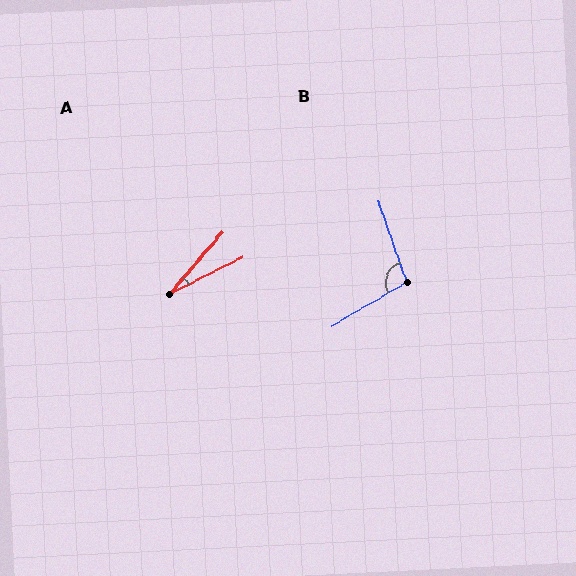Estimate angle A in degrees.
Approximately 23 degrees.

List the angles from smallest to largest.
A (23°), B (101°).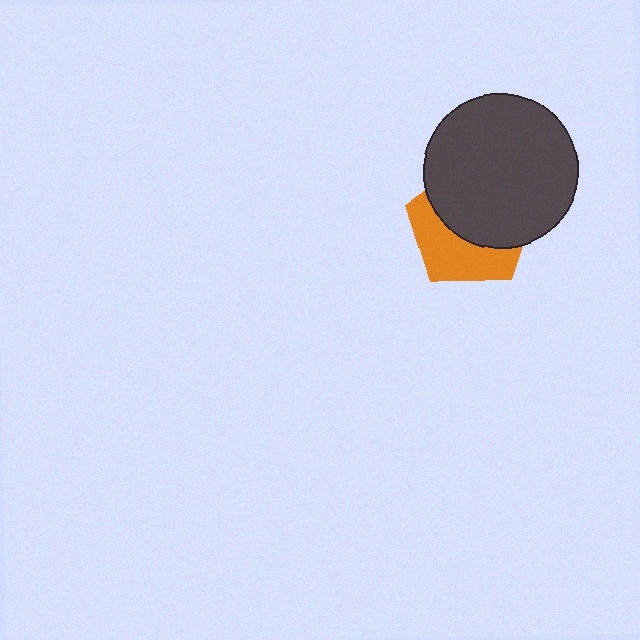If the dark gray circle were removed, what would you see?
You would see the complete orange pentagon.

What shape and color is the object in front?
The object in front is a dark gray circle.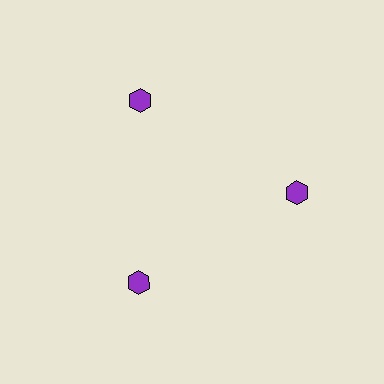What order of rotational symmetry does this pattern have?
This pattern has 3-fold rotational symmetry.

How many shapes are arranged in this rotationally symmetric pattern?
There are 3 shapes, arranged in 3 groups of 1.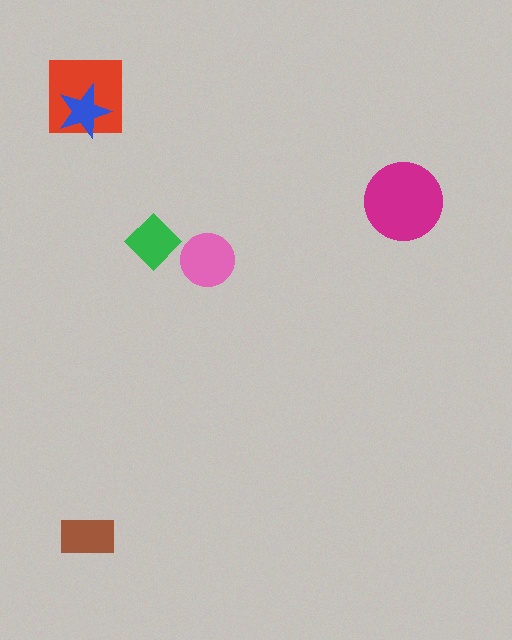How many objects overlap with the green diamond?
0 objects overlap with the green diamond.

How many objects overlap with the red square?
1 object overlaps with the red square.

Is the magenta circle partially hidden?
No, no other shape covers it.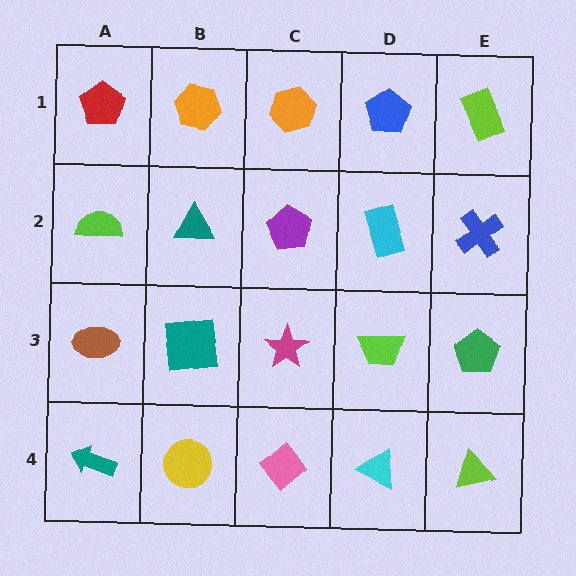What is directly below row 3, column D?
A cyan triangle.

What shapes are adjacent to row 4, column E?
A green pentagon (row 3, column E), a cyan triangle (row 4, column D).